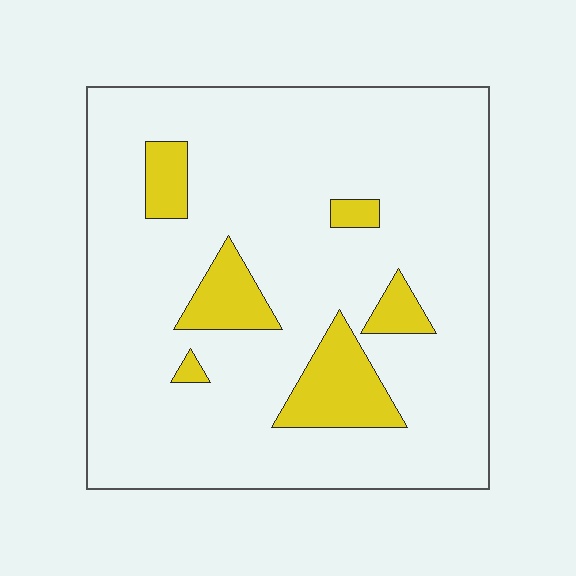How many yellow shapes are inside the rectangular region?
6.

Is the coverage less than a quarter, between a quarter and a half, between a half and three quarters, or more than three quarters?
Less than a quarter.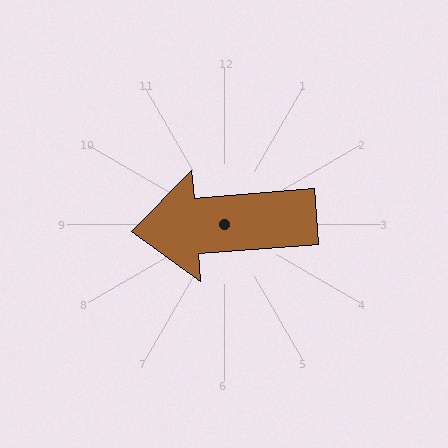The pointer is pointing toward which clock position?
Roughly 9 o'clock.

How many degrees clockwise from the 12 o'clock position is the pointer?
Approximately 265 degrees.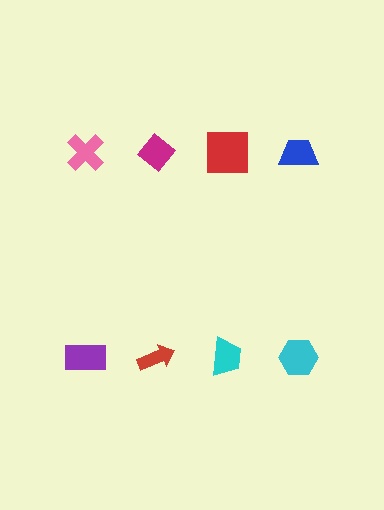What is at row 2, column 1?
A purple rectangle.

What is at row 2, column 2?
A red arrow.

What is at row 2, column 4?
A cyan hexagon.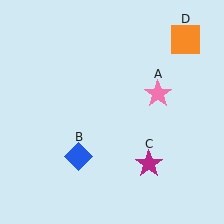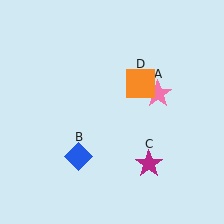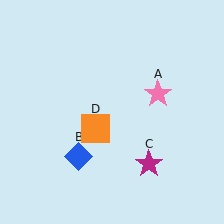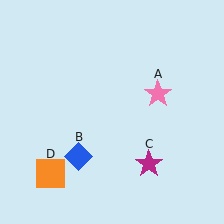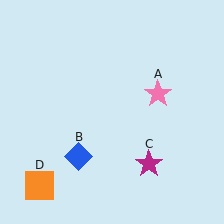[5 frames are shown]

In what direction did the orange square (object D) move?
The orange square (object D) moved down and to the left.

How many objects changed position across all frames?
1 object changed position: orange square (object D).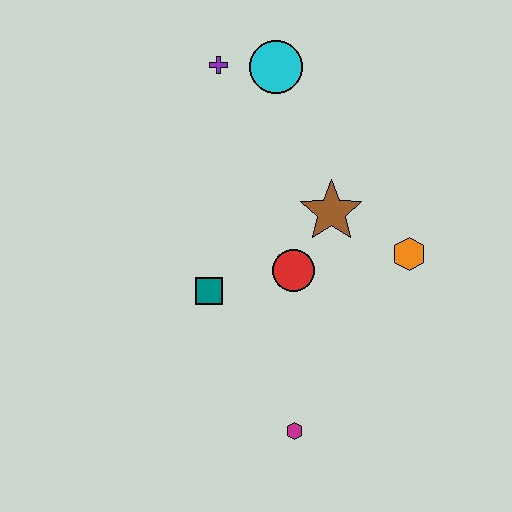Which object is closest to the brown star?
The red circle is closest to the brown star.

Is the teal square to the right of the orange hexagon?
No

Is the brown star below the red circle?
No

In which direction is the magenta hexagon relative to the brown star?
The magenta hexagon is below the brown star.